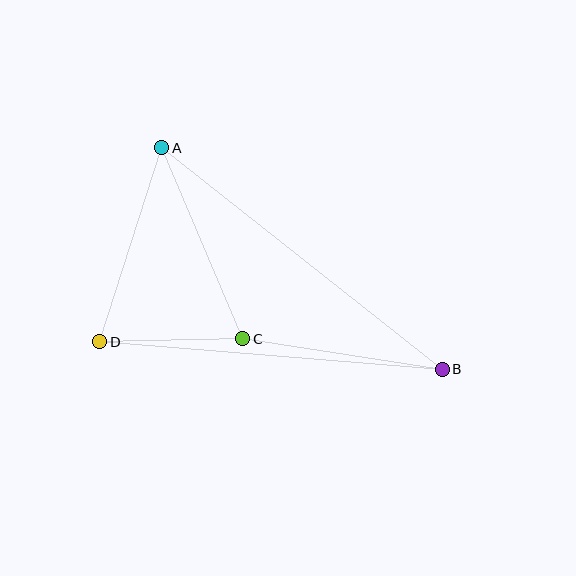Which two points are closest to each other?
Points C and D are closest to each other.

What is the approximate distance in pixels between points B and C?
The distance between B and C is approximately 202 pixels.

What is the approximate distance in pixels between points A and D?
The distance between A and D is approximately 204 pixels.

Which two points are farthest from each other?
Points A and B are farthest from each other.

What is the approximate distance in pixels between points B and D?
The distance between B and D is approximately 344 pixels.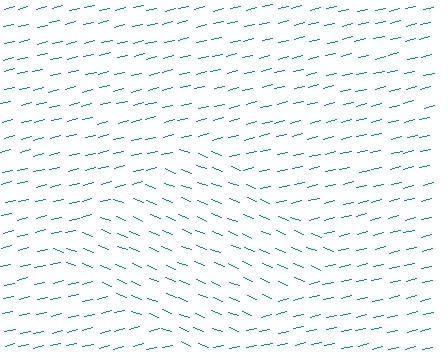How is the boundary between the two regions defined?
The boundary is defined purely by a change in line orientation (approximately 35 degrees difference). All lines are the same color and thickness.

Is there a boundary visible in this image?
Yes, there is a texture boundary formed by a change in line orientation.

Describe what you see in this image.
The image is filled with small teal line segments. A diamond region in the image has lines oriented differently from the surrounding lines, creating a visible texture boundary.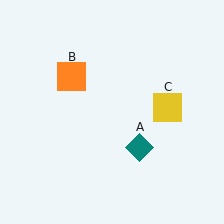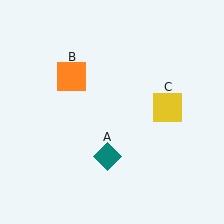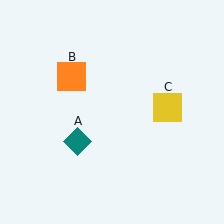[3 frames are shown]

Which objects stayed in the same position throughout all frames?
Orange square (object B) and yellow square (object C) remained stationary.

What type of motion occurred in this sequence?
The teal diamond (object A) rotated clockwise around the center of the scene.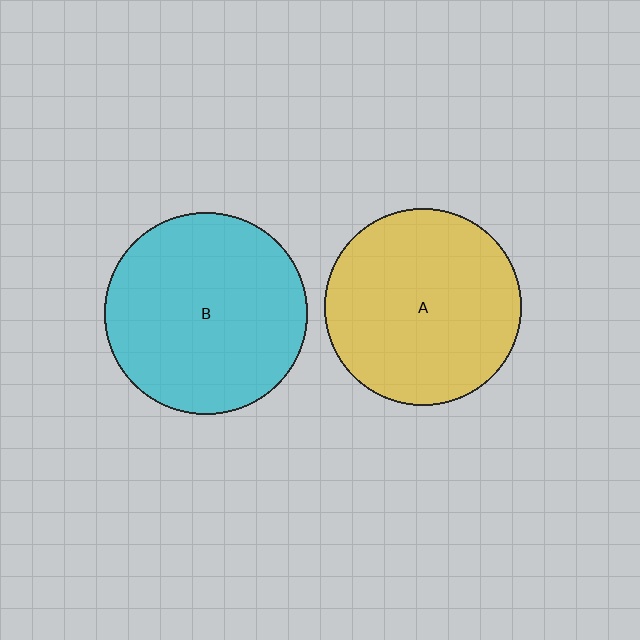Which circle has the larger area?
Circle B (cyan).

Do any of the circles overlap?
No, none of the circles overlap.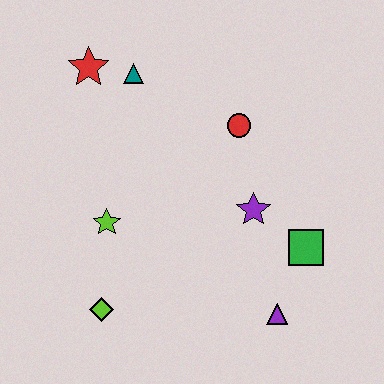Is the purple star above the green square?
Yes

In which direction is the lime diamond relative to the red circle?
The lime diamond is below the red circle.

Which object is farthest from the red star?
The purple triangle is farthest from the red star.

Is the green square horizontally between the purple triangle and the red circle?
No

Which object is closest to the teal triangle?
The red star is closest to the teal triangle.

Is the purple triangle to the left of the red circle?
No